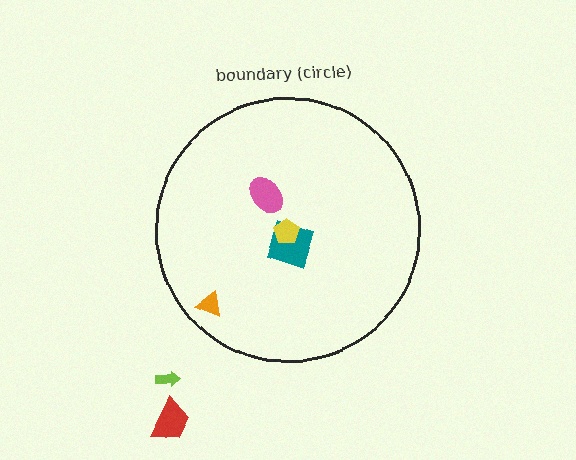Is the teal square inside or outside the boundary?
Inside.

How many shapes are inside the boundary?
4 inside, 2 outside.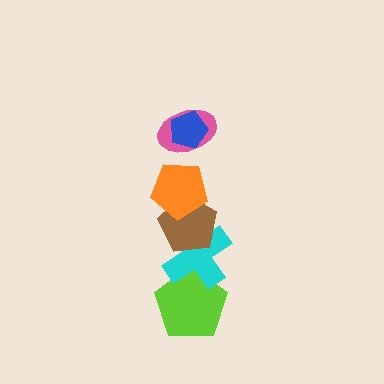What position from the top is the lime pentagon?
The lime pentagon is 6th from the top.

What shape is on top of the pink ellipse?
The blue pentagon is on top of the pink ellipse.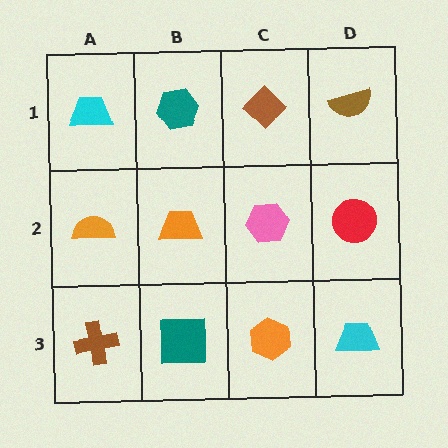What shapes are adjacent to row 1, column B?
An orange trapezoid (row 2, column B), a cyan trapezoid (row 1, column A), a brown diamond (row 1, column C).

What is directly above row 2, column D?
A brown semicircle.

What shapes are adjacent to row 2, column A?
A cyan trapezoid (row 1, column A), a brown cross (row 3, column A), an orange trapezoid (row 2, column B).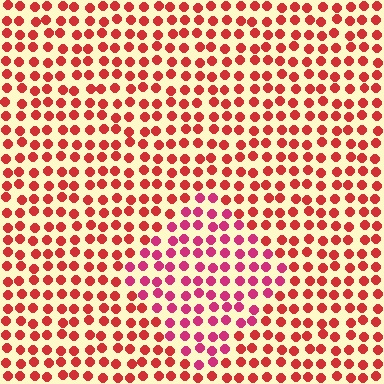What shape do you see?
I see a diamond.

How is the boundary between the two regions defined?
The boundary is defined purely by a slight shift in hue (about 27 degrees). Spacing, size, and orientation are identical on both sides.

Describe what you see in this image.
The image is filled with small red elements in a uniform arrangement. A diamond-shaped region is visible where the elements are tinted to a slightly different hue, forming a subtle color boundary.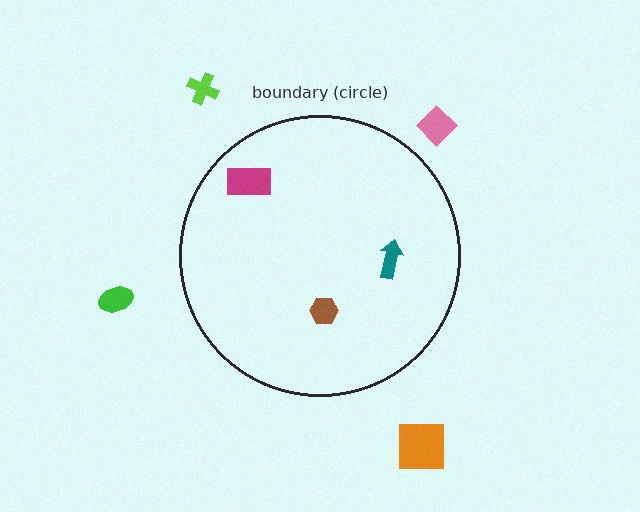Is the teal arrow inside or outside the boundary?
Inside.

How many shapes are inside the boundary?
3 inside, 4 outside.